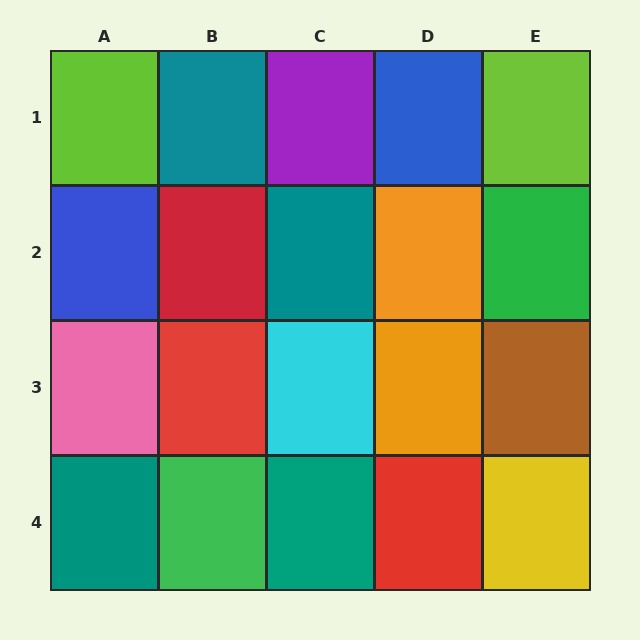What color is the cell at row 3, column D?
Orange.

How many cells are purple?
1 cell is purple.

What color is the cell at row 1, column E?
Lime.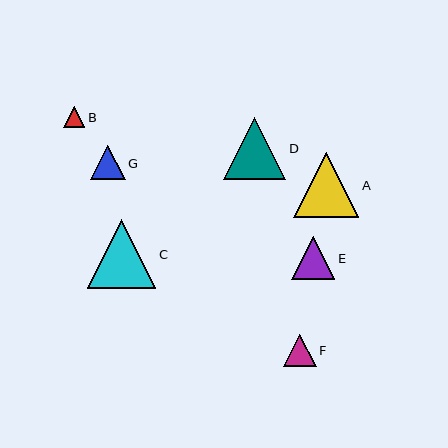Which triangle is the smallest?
Triangle B is the smallest with a size of approximately 22 pixels.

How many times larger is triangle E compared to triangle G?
Triangle E is approximately 1.3 times the size of triangle G.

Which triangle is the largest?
Triangle C is the largest with a size of approximately 69 pixels.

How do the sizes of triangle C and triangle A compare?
Triangle C and triangle A are approximately the same size.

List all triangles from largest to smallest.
From largest to smallest: C, A, D, E, G, F, B.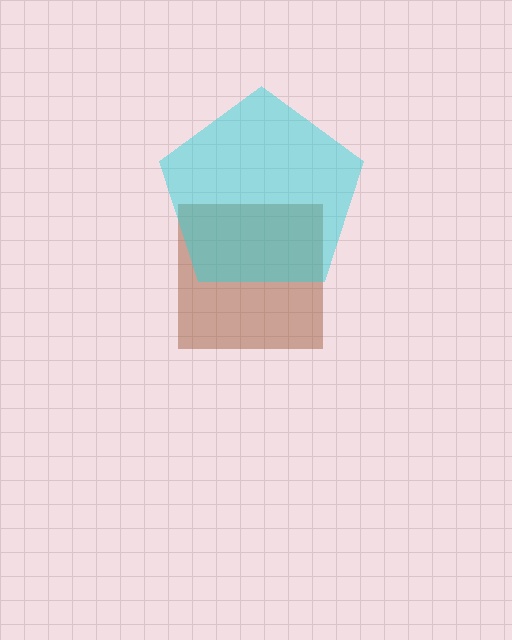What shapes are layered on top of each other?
The layered shapes are: a brown square, a cyan pentagon.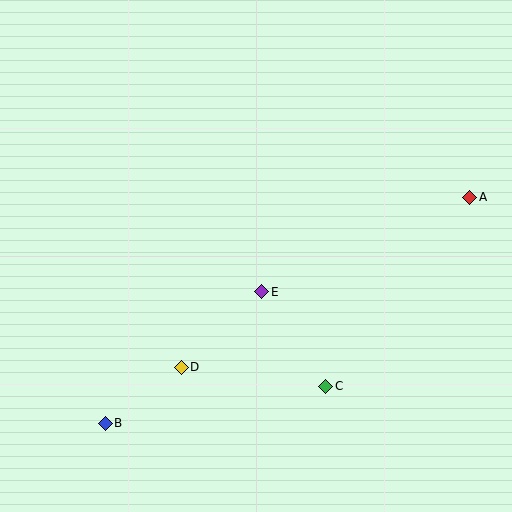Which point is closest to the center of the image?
Point E at (262, 292) is closest to the center.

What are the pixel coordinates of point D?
Point D is at (181, 367).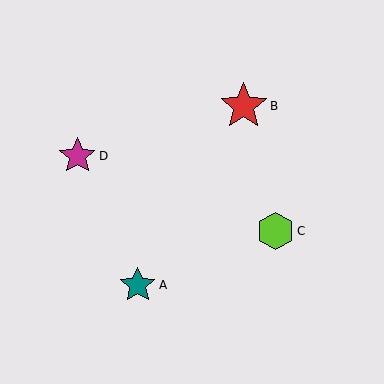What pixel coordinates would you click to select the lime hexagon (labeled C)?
Click at (276, 231) to select the lime hexagon C.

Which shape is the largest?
The red star (labeled B) is the largest.